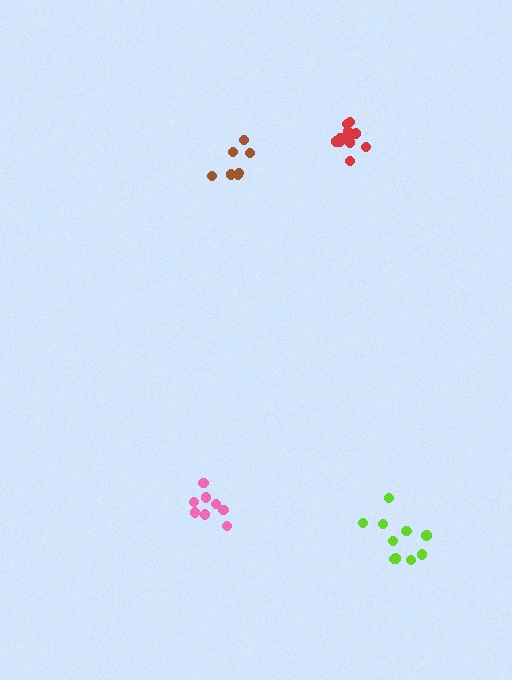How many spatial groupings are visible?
There are 4 spatial groupings.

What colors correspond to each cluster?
The clusters are colored: brown, lime, red, pink.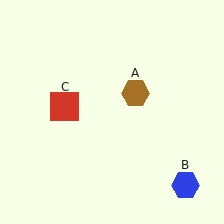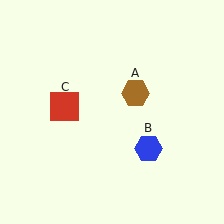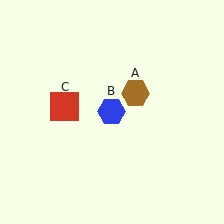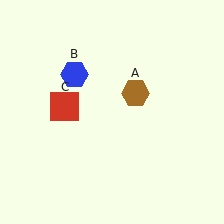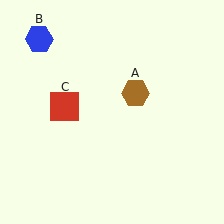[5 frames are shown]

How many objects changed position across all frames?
1 object changed position: blue hexagon (object B).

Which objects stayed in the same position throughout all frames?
Brown hexagon (object A) and red square (object C) remained stationary.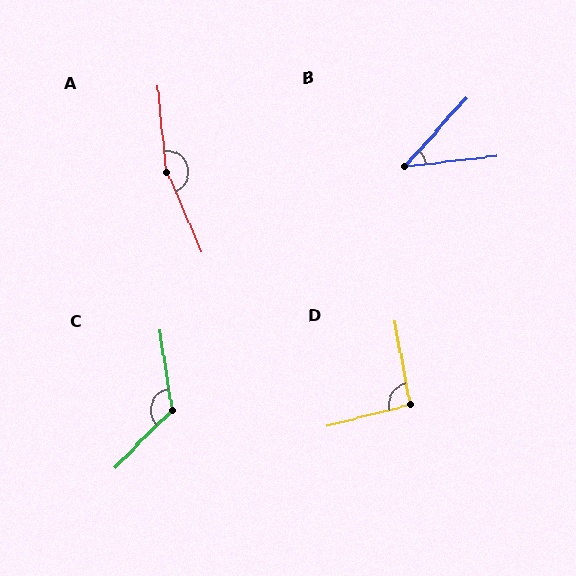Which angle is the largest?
A, at approximately 162 degrees.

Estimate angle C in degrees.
Approximately 126 degrees.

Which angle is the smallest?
B, at approximately 41 degrees.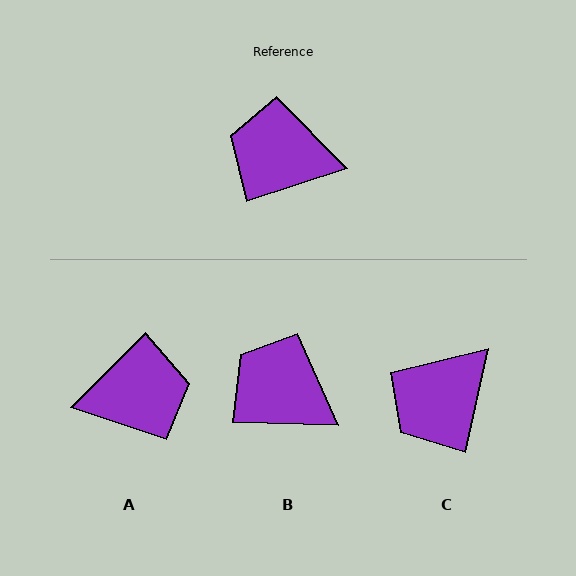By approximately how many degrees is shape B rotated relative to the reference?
Approximately 20 degrees clockwise.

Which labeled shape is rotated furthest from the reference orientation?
A, about 153 degrees away.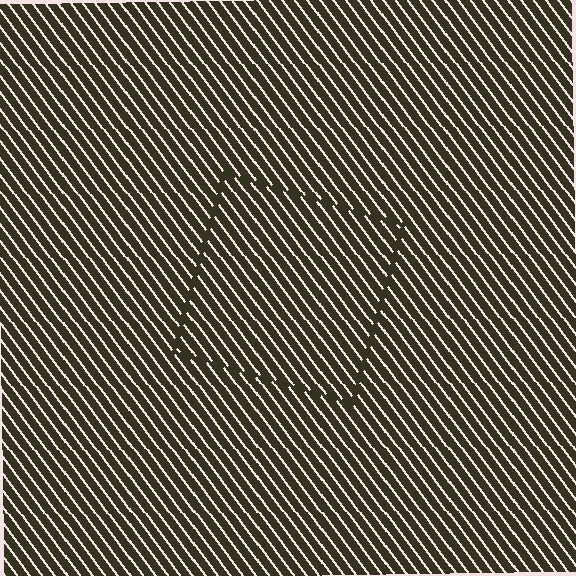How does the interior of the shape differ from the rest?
The interior of the shape contains the same grating, shifted by half a period — the contour is defined by the phase discontinuity where line-ends from the inner and outer gratings abut.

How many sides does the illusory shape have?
4 sides — the line-ends trace a square.